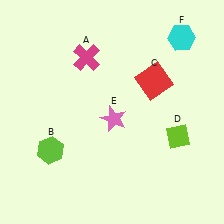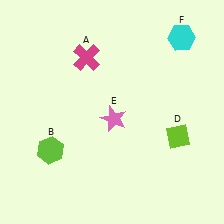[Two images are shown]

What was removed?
The red square (C) was removed in Image 2.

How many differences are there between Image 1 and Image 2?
There is 1 difference between the two images.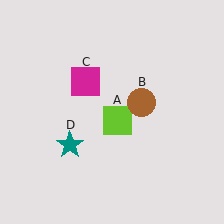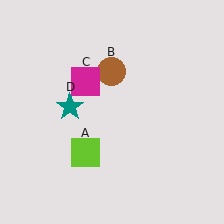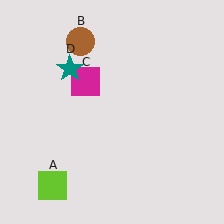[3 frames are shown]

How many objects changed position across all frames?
3 objects changed position: lime square (object A), brown circle (object B), teal star (object D).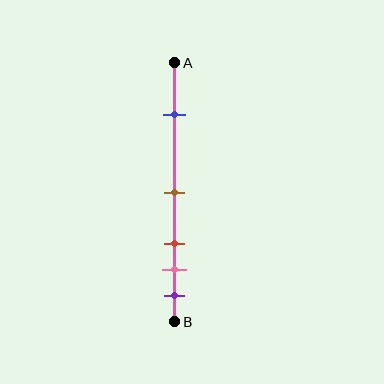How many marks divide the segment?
There are 5 marks dividing the segment.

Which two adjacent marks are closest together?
The pink and purple marks are the closest adjacent pair.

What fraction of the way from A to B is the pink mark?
The pink mark is approximately 80% (0.8) of the way from A to B.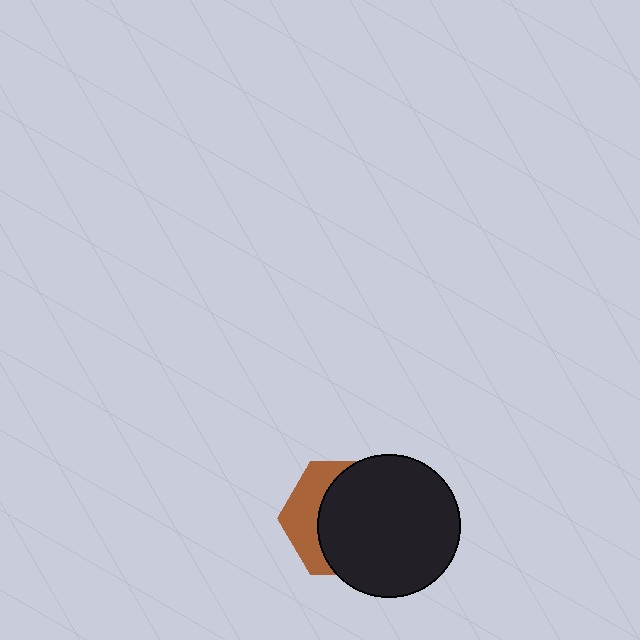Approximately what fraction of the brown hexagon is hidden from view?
Roughly 67% of the brown hexagon is hidden behind the black circle.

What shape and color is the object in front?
The object in front is a black circle.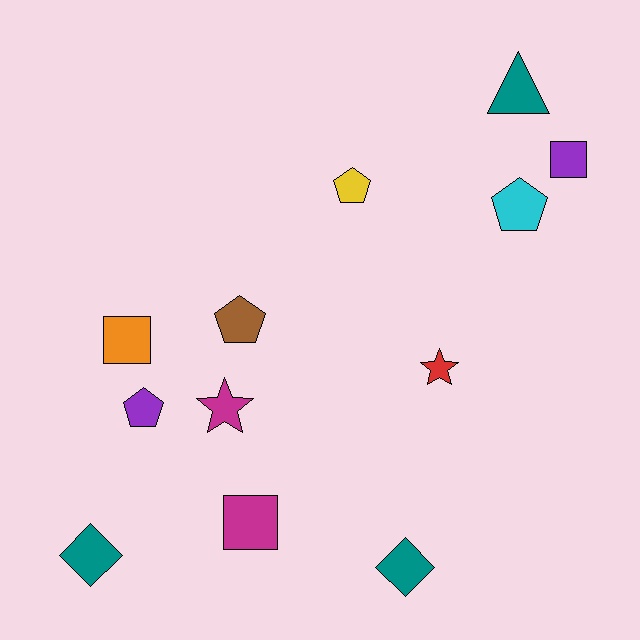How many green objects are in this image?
There are no green objects.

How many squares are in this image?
There are 3 squares.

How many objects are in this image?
There are 12 objects.